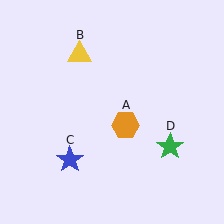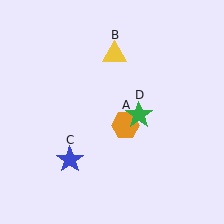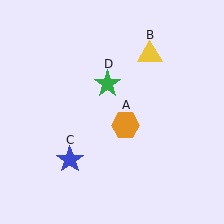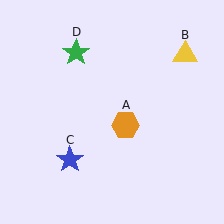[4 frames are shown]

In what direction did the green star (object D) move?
The green star (object D) moved up and to the left.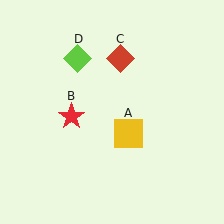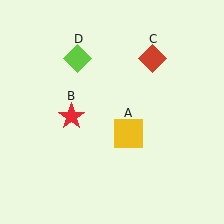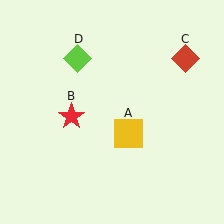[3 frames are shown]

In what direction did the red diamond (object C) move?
The red diamond (object C) moved right.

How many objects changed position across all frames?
1 object changed position: red diamond (object C).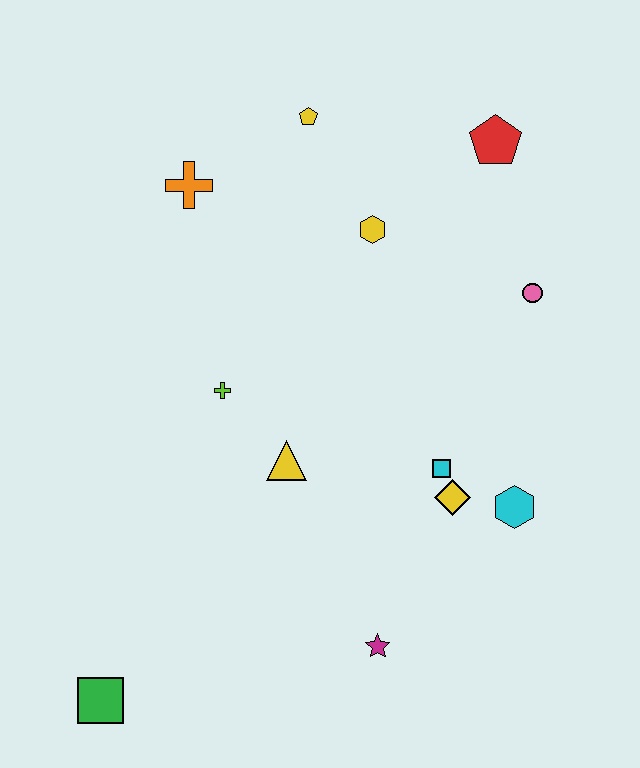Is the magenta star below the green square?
No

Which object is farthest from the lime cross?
The red pentagon is farthest from the lime cross.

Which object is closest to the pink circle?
The red pentagon is closest to the pink circle.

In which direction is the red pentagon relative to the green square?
The red pentagon is above the green square.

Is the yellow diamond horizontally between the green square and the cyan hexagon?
Yes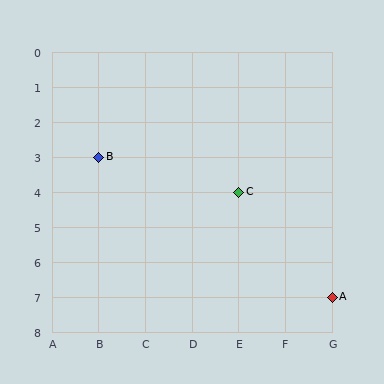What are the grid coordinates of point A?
Point A is at grid coordinates (G, 7).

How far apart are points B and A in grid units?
Points B and A are 5 columns and 4 rows apart (about 6.4 grid units diagonally).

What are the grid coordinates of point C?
Point C is at grid coordinates (E, 4).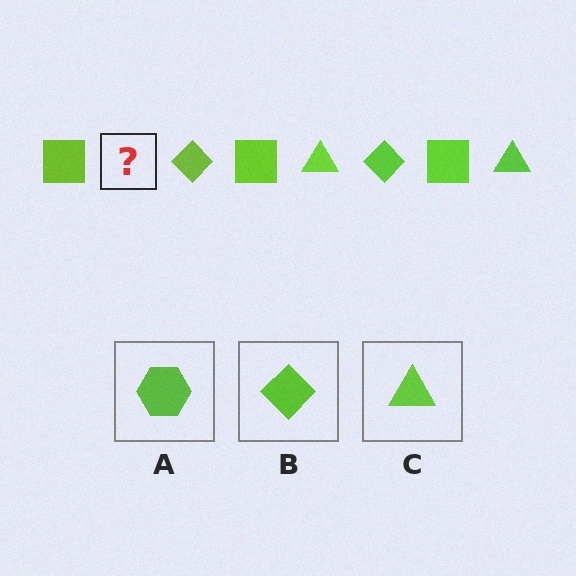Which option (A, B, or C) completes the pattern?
C.